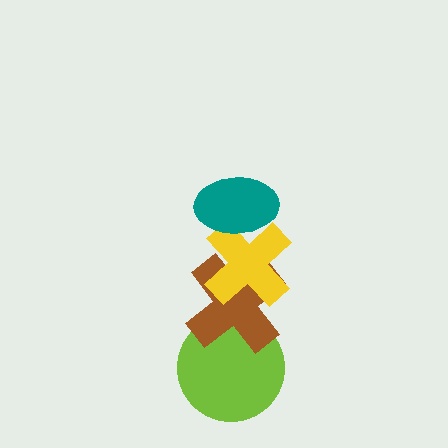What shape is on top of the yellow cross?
The teal ellipse is on top of the yellow cross.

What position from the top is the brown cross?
The brown cross is 3rd from the top.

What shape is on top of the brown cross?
The yellow cross is on top of the brown cross.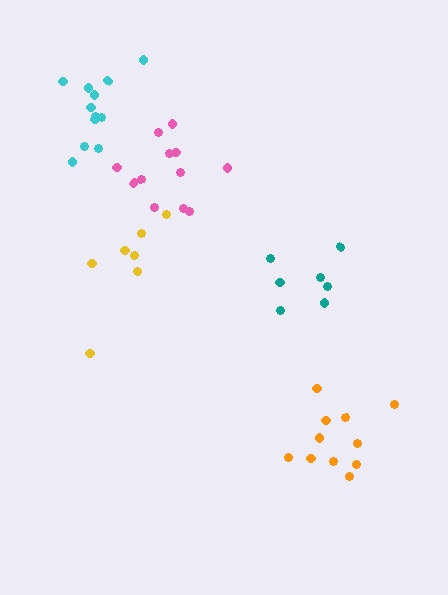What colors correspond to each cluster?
The clusters are colored: pink, orange, yellow, cyan, teal.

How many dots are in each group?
Group 1: 12 dots, Group 2: 11 dots, Group 3: 7 dots, Group 4: 12 dots, Group 5: 7 dots (49 total).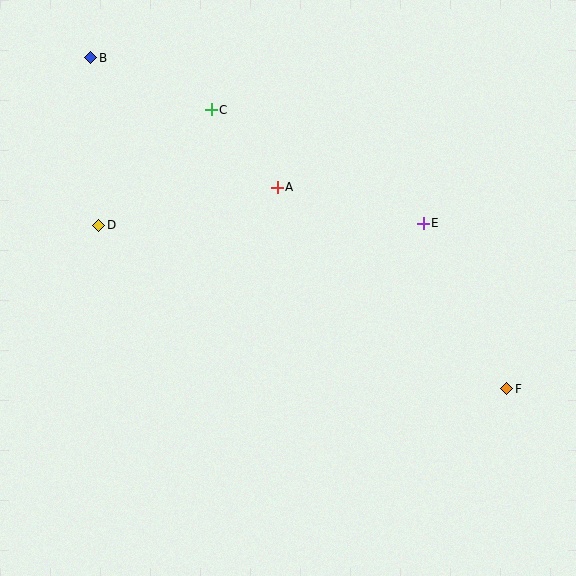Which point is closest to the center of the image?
Point A at (277, 187) is closest to the center.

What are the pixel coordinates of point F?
Point F is at (507, 389).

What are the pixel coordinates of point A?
Point A is at (277, 187).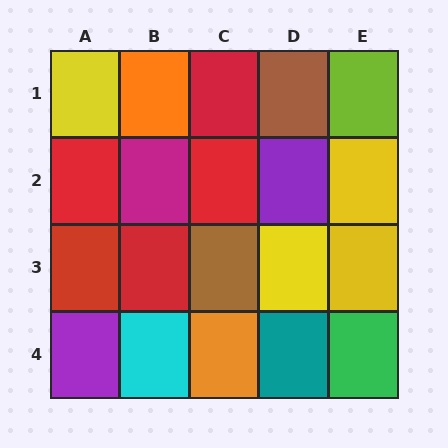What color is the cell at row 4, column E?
Green.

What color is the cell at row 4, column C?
Orange.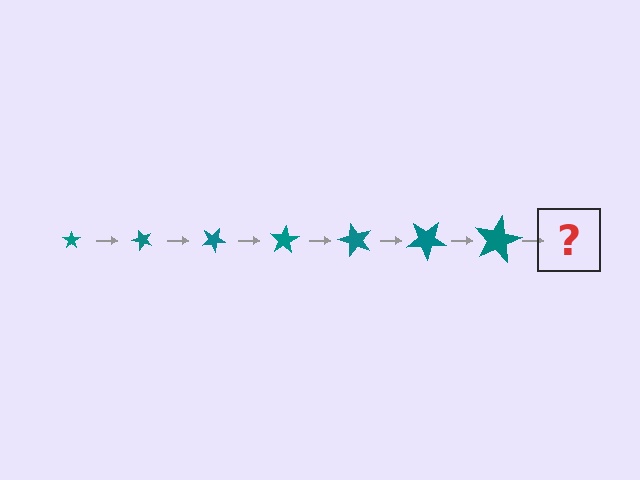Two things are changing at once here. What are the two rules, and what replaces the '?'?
The two rules are that the star grows larger each step and it rotates 50 degrees each step. The '?' should be a star, larger than the previous one and rotated 350 degrees from the start.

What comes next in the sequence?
The next element should be a star, larger than the previous one and rotated 350 degrees from the start.